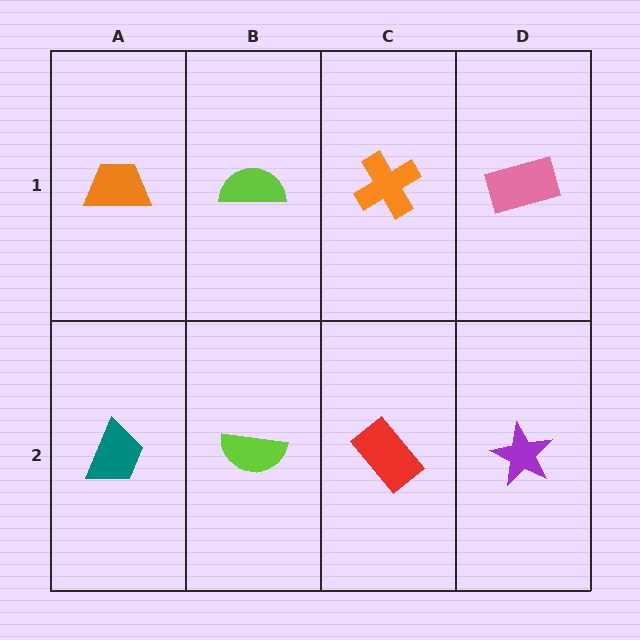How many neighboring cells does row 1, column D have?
2.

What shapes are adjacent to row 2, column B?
A lime semicircle (row 1, column B), a teal trapezoid (row 2, column A), a red rectangle (row 2, column C).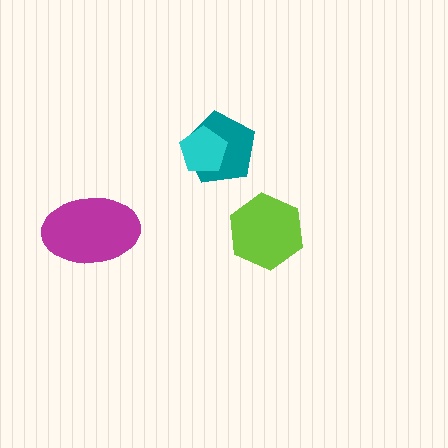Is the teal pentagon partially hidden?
Yes, it is partially covered by another shape.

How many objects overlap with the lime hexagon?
0 objects overlap with the lime hexagon.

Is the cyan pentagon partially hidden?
No, no other shape covers it.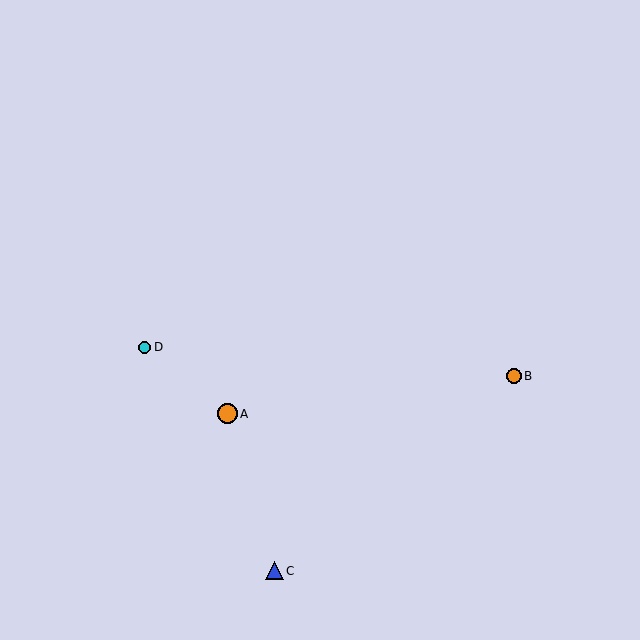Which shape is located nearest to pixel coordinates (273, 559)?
The blue triangle (labeled C) at (274, 571) is nearest to that location.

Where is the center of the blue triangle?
The center of the blue triangle is at (274, 571).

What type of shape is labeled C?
Shape C is a blue triangle.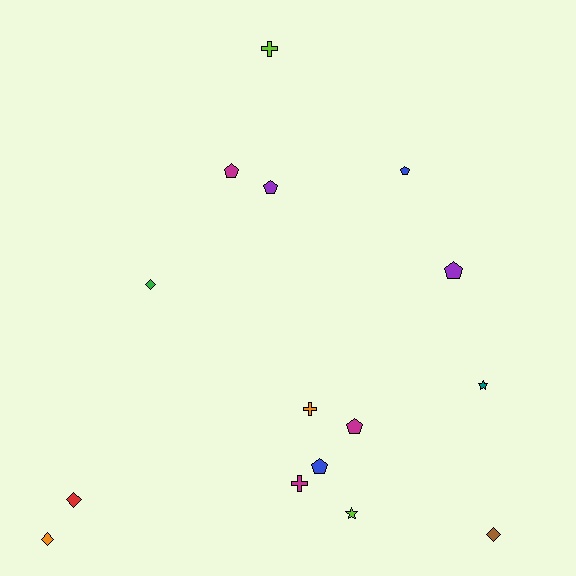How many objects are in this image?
There are 15 objects.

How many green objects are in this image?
There is 1 green object.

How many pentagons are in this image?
There are 6 pentagons.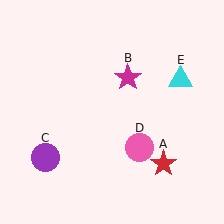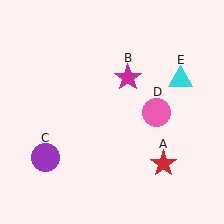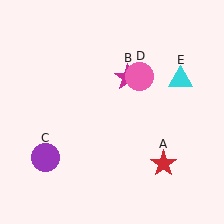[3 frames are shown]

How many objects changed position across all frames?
1 object changed position: pink circle (object D).